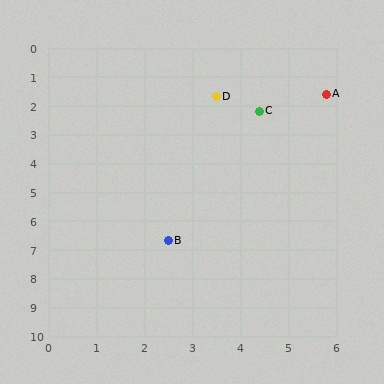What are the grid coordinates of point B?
Point B is at approximately (2.5, 6.7).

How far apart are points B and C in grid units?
Points B and C are about 4.9 grid units apart.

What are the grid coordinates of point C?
Point C is at approximately (4.4, 2.2).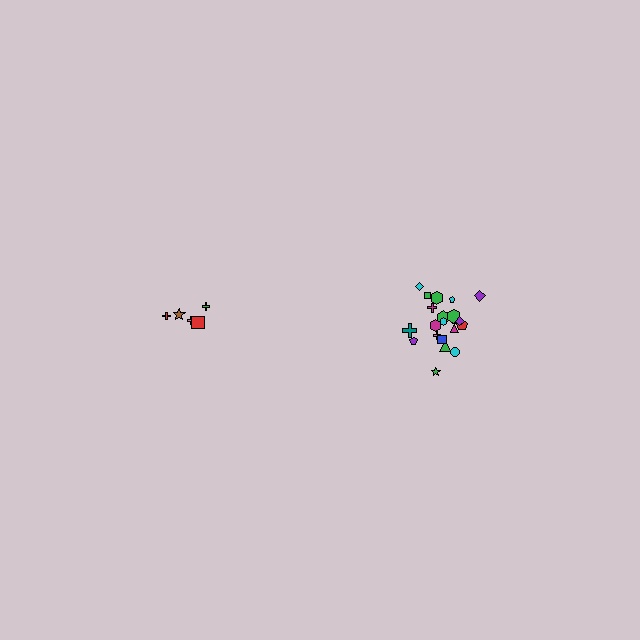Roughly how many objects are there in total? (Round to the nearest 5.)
Roughly 25 objects in total.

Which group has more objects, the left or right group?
The right group.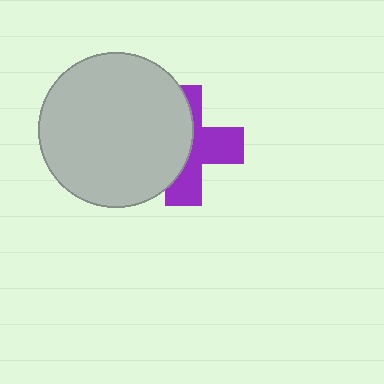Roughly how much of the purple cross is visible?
About half of it is visible (roughly 49%).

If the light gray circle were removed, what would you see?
You would see the complete purple cross.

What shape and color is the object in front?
The object in front is a light gray circle.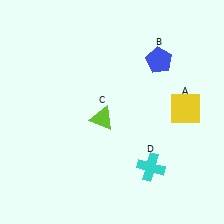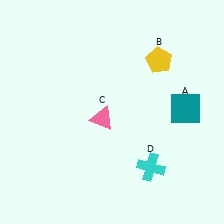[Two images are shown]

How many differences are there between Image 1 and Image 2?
There are 3 differences between the two images.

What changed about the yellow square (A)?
In Image 1, A is yellow. In Image 2, it changed to teal.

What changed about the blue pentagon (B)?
In Image 1, B is blue. In Image 2, it changed to yellow.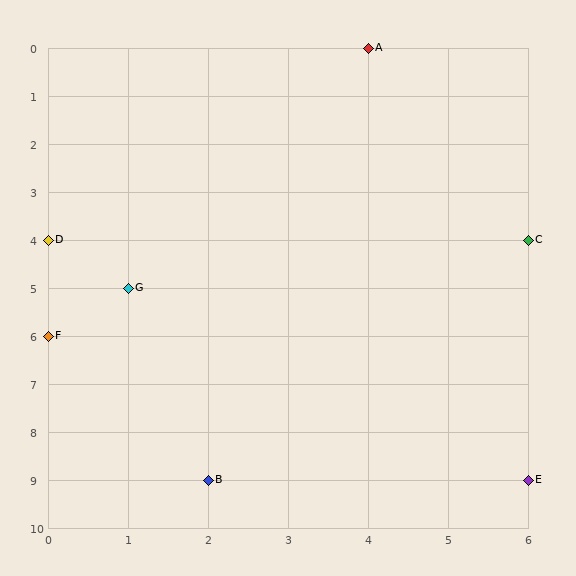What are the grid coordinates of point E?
Point E is at grid coordinates (6, 9).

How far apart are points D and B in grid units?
Points D and B are 2 columns and 5 rows apart (about 5.4 grid units diagonally).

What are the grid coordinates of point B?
Point B is at grid coordinates (2, 9).